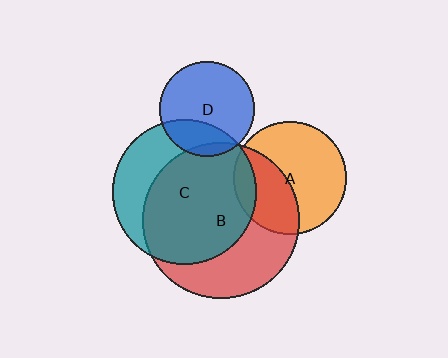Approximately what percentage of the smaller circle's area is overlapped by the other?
Approximately 10%.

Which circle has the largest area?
Circle B (red).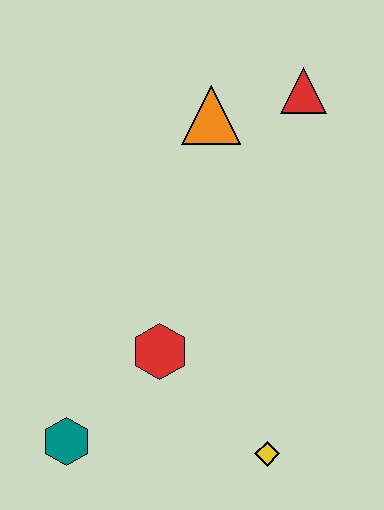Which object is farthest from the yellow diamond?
The red triangle is farthest from the yellow diamond.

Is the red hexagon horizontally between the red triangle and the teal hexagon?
Yes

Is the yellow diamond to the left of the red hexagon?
No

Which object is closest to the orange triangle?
The red triangle is closest to the orange triangle.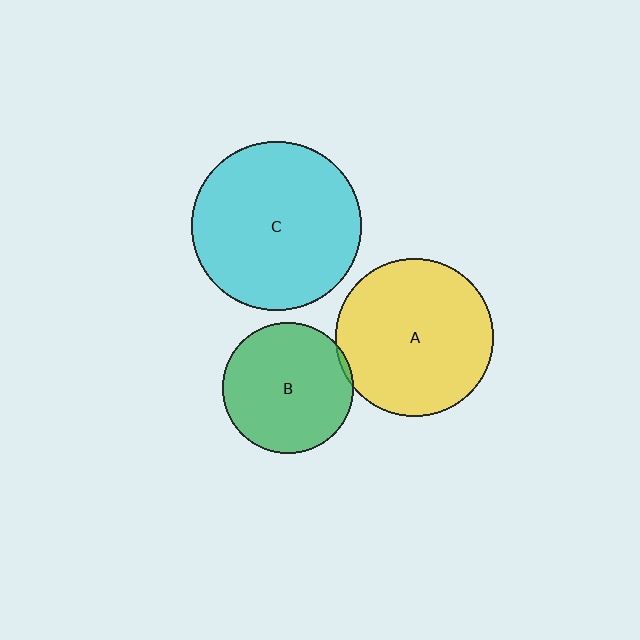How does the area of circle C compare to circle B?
Approximately 1.7 times.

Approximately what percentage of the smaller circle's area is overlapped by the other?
Approximately 5%.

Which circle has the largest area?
Circle C (cyan).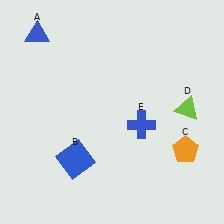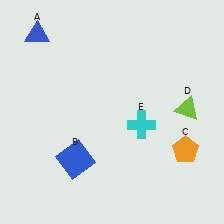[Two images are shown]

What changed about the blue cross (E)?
In Image 1, E is blue. In Image 2, it changed to cyan.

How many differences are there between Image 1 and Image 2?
There is 1 difference between the two images.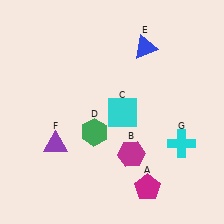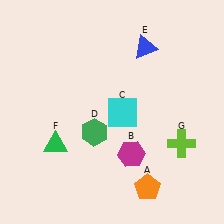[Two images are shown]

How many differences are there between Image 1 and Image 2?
There are 3 differences between the two images.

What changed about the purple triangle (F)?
In Image 1, F is purple. In Image 2, it changed to green.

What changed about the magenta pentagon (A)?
In Image 1, A is magenta. In Image 2, it changed to orange.